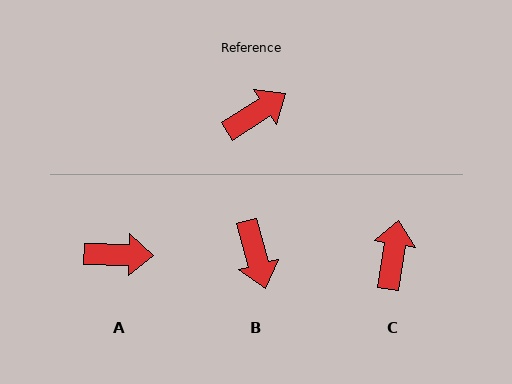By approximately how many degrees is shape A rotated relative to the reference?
Approximately 34 degrees clockwise.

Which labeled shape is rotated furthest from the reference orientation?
B, about 108 degrees away.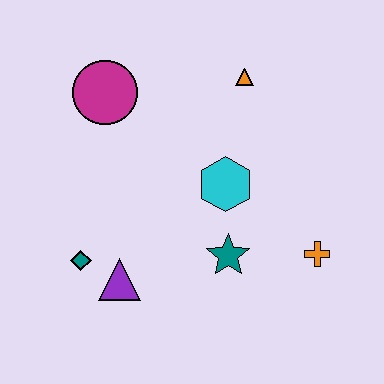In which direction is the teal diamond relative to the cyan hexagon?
The teal diamond is to the left of the cyan hexagon.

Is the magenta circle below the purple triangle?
No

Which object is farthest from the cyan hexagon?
The teal diamond is farthest from the cyan hexagon.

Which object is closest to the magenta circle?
The orange triangle is closest to the magenta circle.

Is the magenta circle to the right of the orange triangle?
No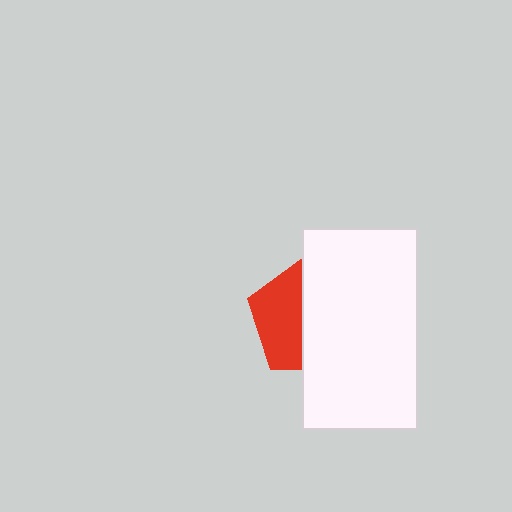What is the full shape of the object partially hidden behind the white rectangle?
The partially hidden object is a red pentagon.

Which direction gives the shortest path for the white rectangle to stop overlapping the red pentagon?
Moving right gives the shortest separation.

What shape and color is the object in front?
The object in front is a white rectangle.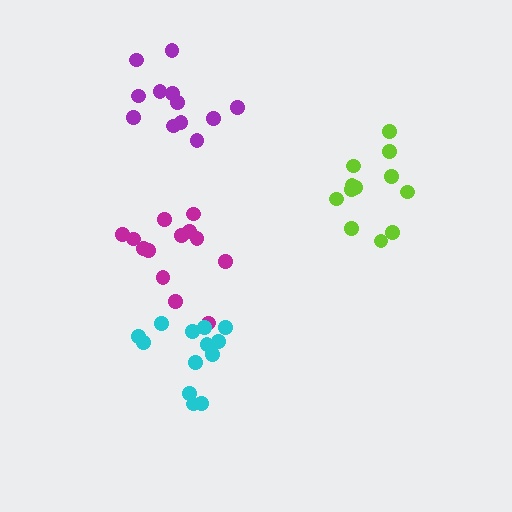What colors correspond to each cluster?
The clusters are colored: magenta, purple, lime, cyan.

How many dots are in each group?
Group 1: 13 dots, Group 2: 12 dots, Group 3: 13 dots, Group 4: 13 dots (51 total).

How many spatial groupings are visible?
There are 4 spatial groupings.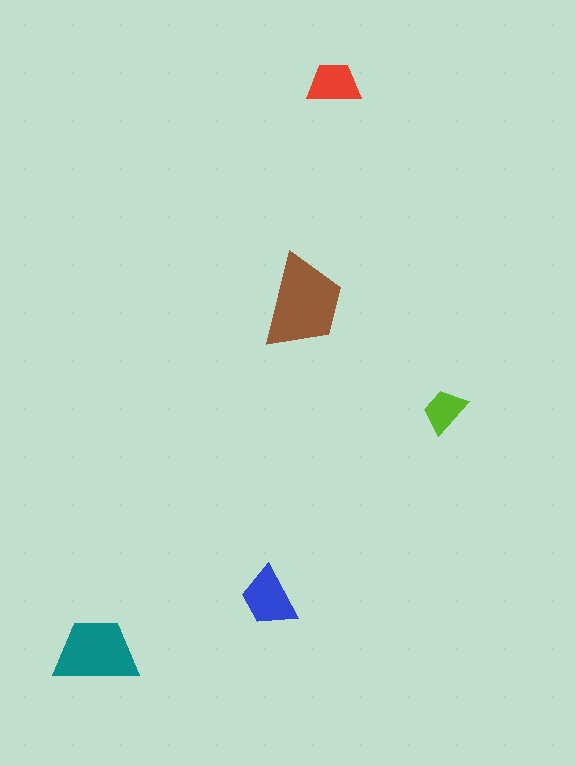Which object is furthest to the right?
The lime trapezoid is rightmost.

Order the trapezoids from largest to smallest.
the brown one, the teal one, the blue one, the red one, the lime one.